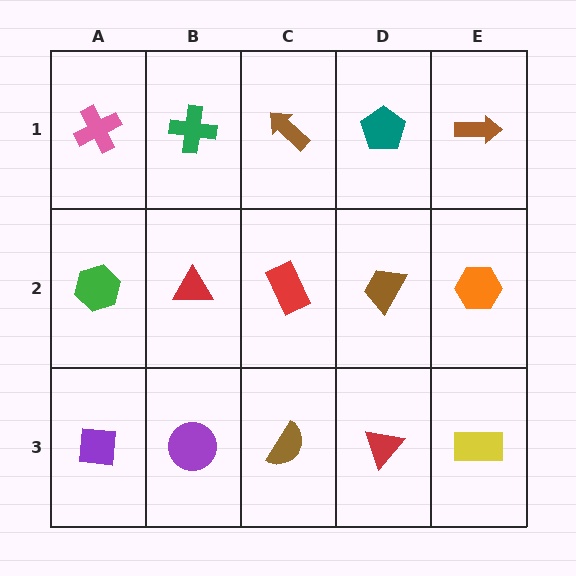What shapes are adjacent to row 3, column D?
A brown trapezoid (row 2, column D), a brown semicircle (row 3, column C), a yellow rectangle (row 3, column E).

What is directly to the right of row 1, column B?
A brown arrow.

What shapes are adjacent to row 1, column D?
A brown trapezoid (row 2, column D), a brown arrow (row 1, column C), a brown arrow (row 1, column E).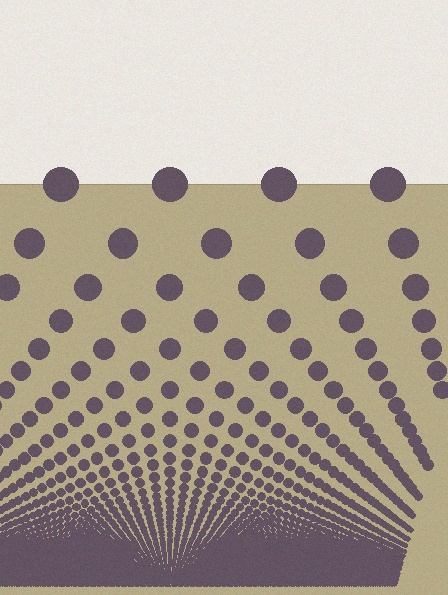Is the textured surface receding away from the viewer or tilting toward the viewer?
The surface appears to tilt toward the viewer. Texture elements get larger and sparser toward the top.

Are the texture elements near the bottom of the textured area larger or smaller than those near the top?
Smaller. The gradient is inverted — elements near the bottom are smaller and denser.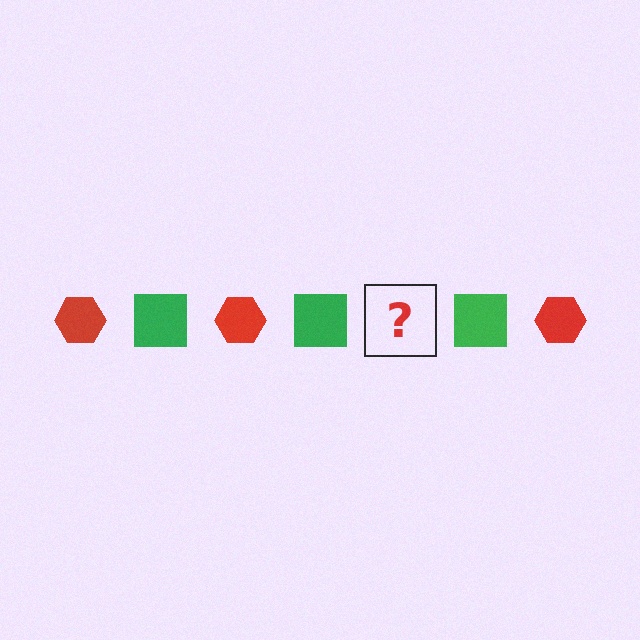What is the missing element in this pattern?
The missing element is a red hexagon.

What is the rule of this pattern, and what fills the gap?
The rule is that the pattern alternates between red hexagon and green square. The gap should be filled with a red hexagon.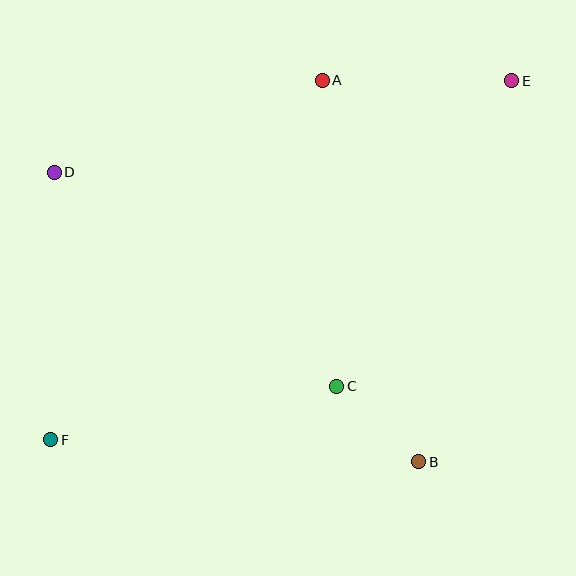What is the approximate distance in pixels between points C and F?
The distance between C and F is approximately 291 pixels.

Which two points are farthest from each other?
Points E and F are farthest from each other.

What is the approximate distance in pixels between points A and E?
The distance between A and E is approximately 189 pixels.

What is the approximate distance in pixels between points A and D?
The distance between A and D is approximately 283 pixels.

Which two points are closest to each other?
Points B and C are closest to each other.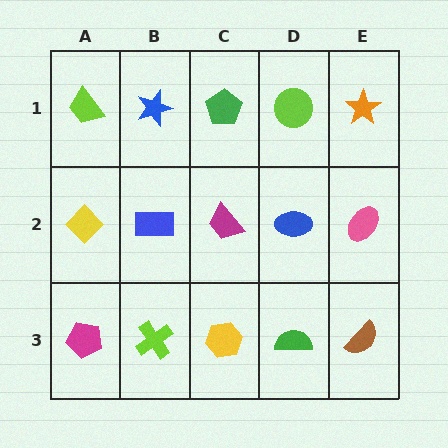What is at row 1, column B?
A blue star.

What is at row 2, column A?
A yellow diamond.